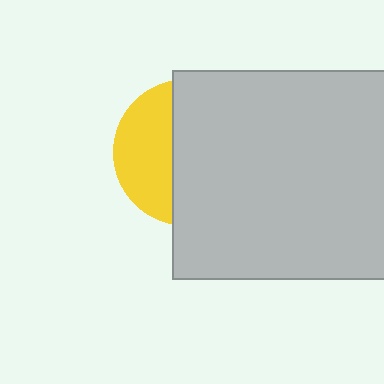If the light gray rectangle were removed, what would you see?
You would see the complete yellow circle.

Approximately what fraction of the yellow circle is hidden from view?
Roughly 63% of the yellow circle is hidden behind the light gray rectangle.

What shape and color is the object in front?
The object in front is a light gray rectangle.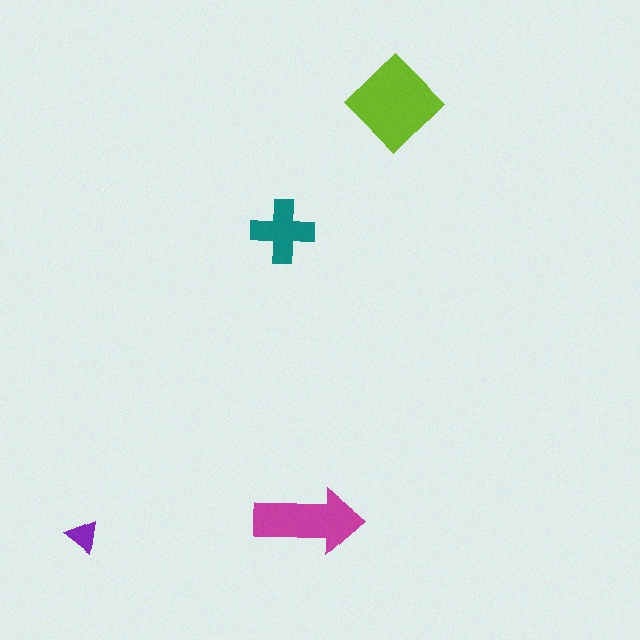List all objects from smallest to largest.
The purple triangle, the teal cross, the magenta arrow, the lime diamond.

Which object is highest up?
The lime diamond is topmost.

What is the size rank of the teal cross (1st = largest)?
3rd.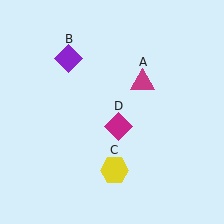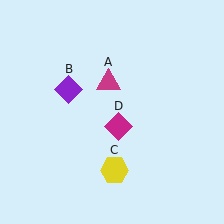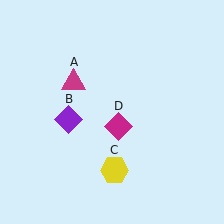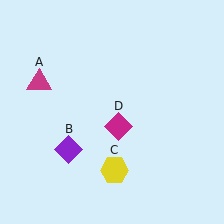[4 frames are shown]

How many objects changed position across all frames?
2 objects changed position: magenta triangle (object A), purple diamond (object B).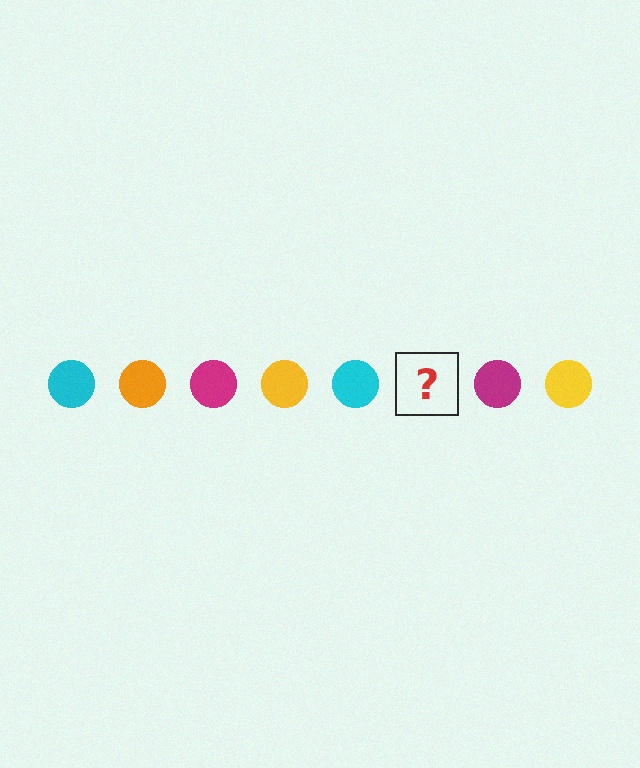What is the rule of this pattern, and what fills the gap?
The rule is that the pattern cycles through cyan, orange, magenta, yellow circles. The gap should be filled with an orange circle.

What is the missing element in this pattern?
The missing element is an orange circle.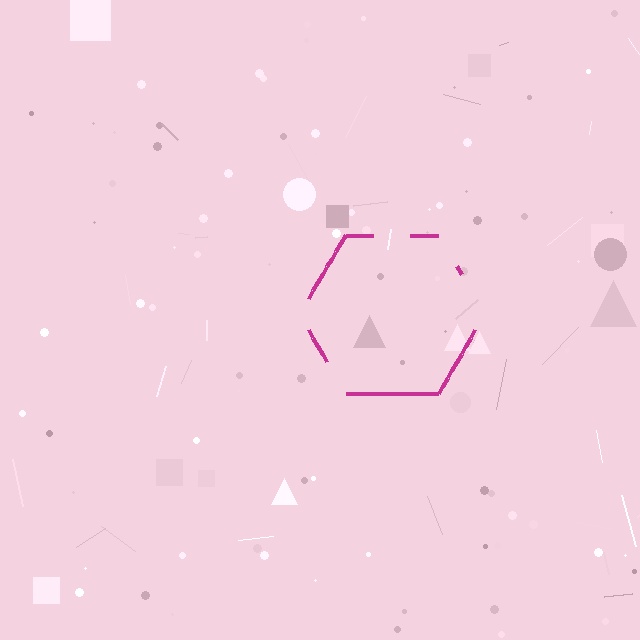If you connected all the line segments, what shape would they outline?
They would outline a hexagon.